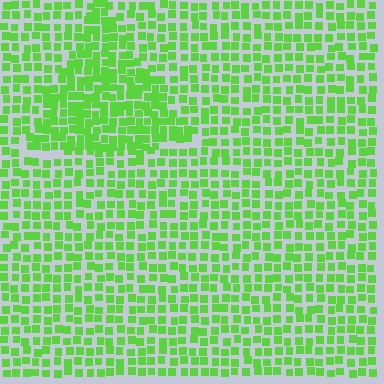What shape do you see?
I see a triangle.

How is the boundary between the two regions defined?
The boundary is defined by a change in element density (approximately 1.6x ratio). All elements are the same color, size, and shape.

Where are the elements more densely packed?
The elements are more densely packed inside the triangle boundary.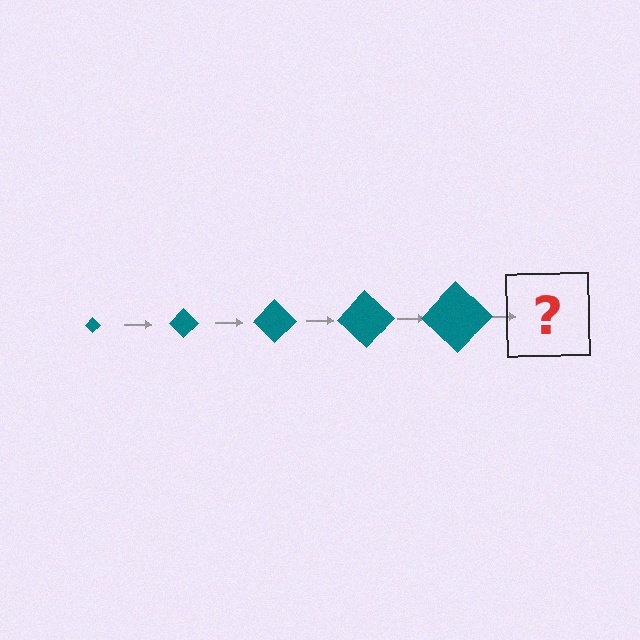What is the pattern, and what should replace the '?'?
The pattern is that the diamond gets progressively larger each step. The '?' should be a teal diamond, larger than the previous one.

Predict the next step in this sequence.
The next step is a teal diamond, larger than the previous one.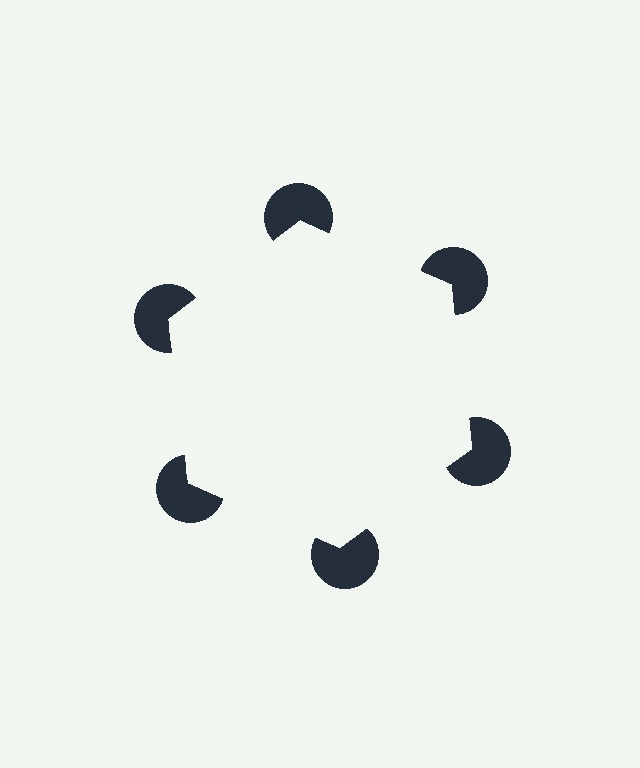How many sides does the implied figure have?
6 sides.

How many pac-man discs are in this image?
There are 6 — one at each vertex of the illusory hexagon.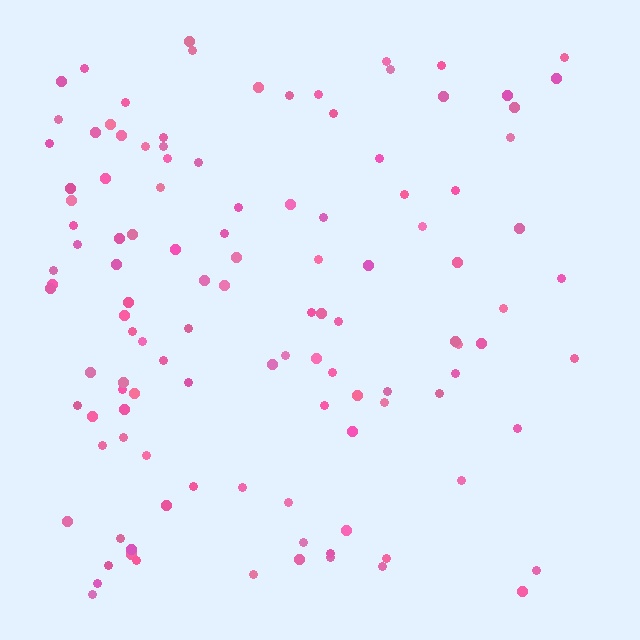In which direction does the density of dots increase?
From right to left, with the left side densest.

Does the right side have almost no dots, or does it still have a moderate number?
Still a moderate number, just noticeably fewer than the left.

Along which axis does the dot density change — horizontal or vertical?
Horizontal.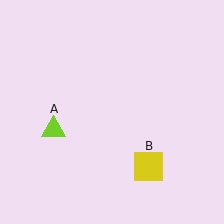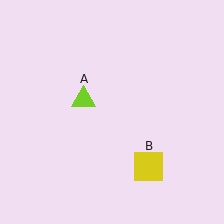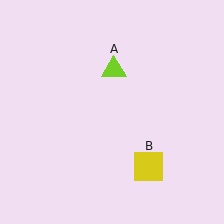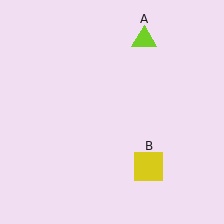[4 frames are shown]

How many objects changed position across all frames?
1 object changed position: lime triangle (object A).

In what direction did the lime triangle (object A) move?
The lime triangle (object A) moved up and to the right.